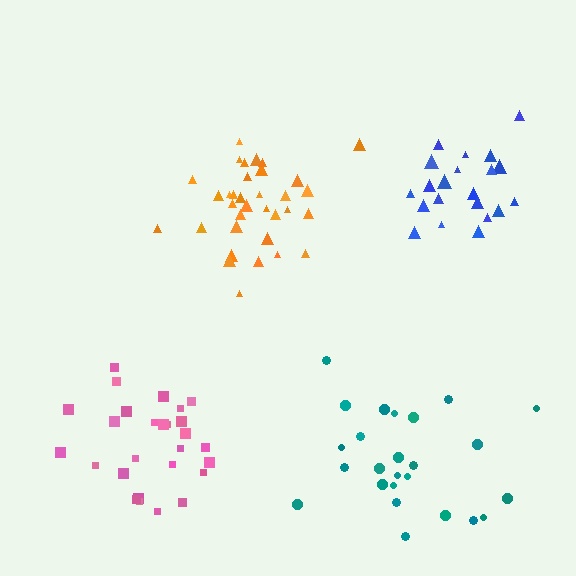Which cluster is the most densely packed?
Orange.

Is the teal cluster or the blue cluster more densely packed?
Blue.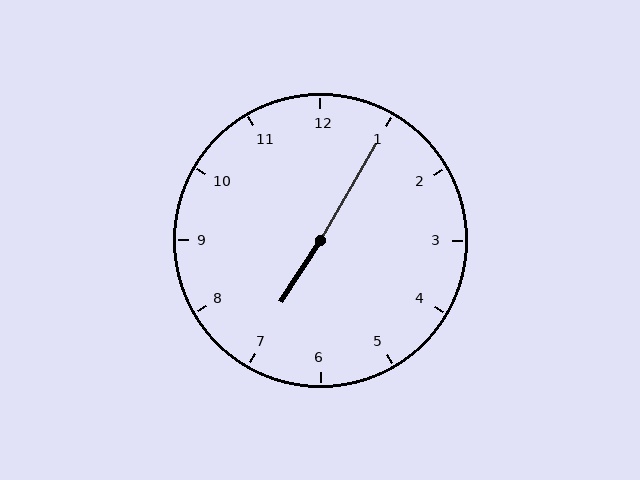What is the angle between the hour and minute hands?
Approximately 178 degrees.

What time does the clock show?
7:05.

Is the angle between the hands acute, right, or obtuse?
It is obtuse.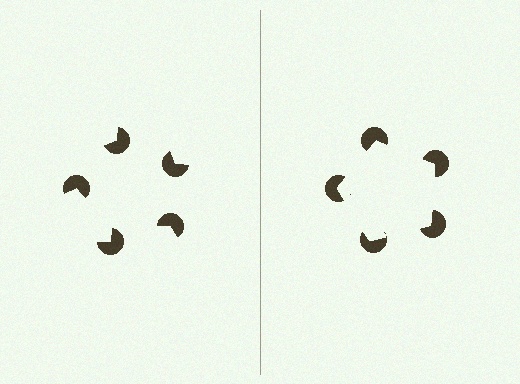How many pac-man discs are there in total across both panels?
10 — 5 on each side.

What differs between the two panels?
The pac-man discs are positioned identically on both sides; only the wedge orientations differ. On the right they align to a pentagon; on the left they are misaligned.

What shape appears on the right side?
An illusory pentagon.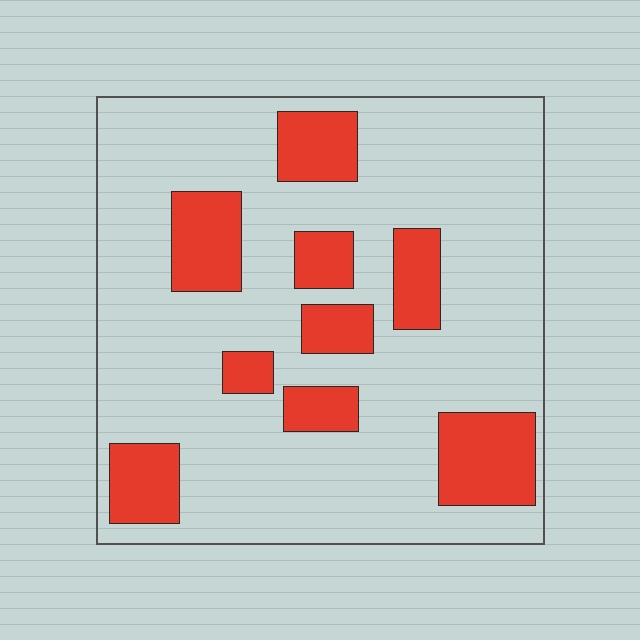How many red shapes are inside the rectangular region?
9.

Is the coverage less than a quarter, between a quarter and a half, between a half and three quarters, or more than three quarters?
Less than a quarter.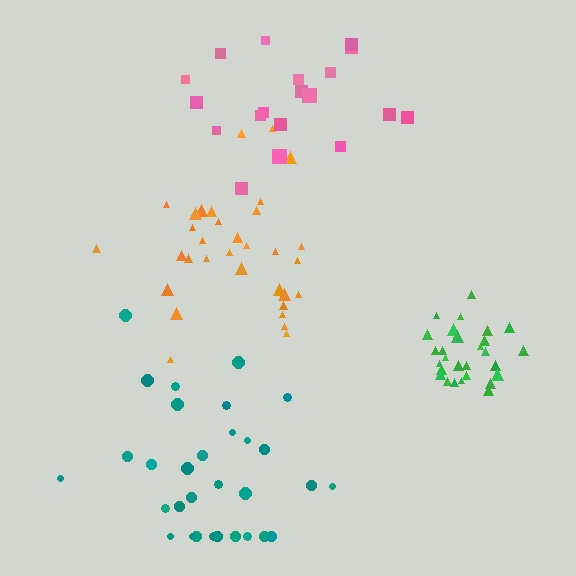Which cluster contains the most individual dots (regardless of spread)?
Orange (33).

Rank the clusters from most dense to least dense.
green, orange, teal, pink.